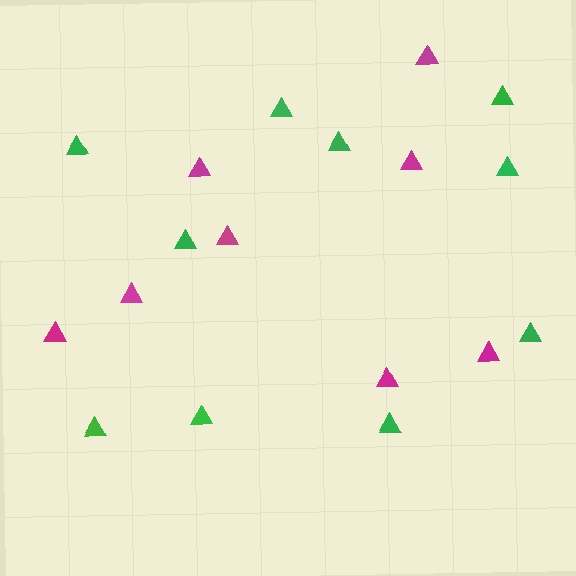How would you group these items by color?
There are 2 groups: one group of magenta triangles (8) and one group of green triangles (10).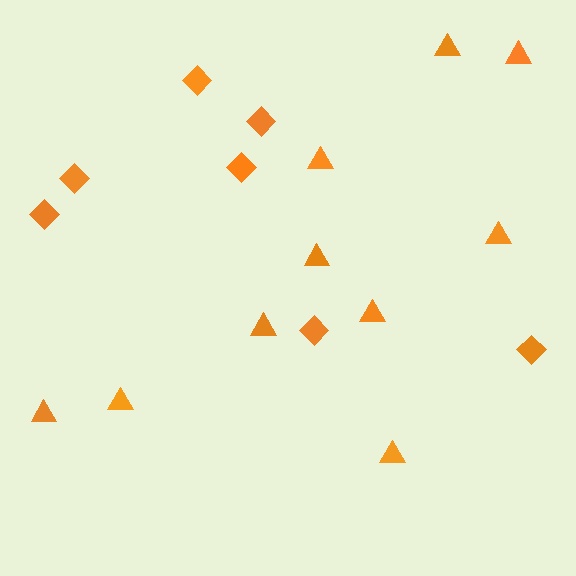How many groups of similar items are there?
There are 2 groups: one group of triangles (10) and one group of diamonds (7).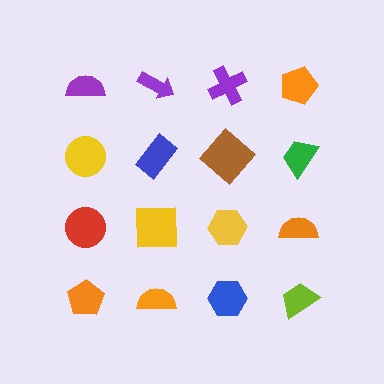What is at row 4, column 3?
A blue hexagon.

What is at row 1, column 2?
A purple arrow.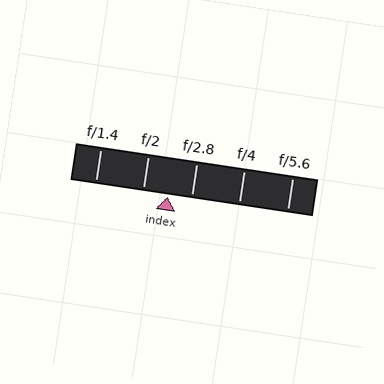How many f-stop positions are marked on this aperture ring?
There are 5 f-stop positions marked.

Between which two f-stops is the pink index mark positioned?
The index mark is between f/2 and f/2.8.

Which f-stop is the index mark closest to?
The index mark is closest to f/2.8.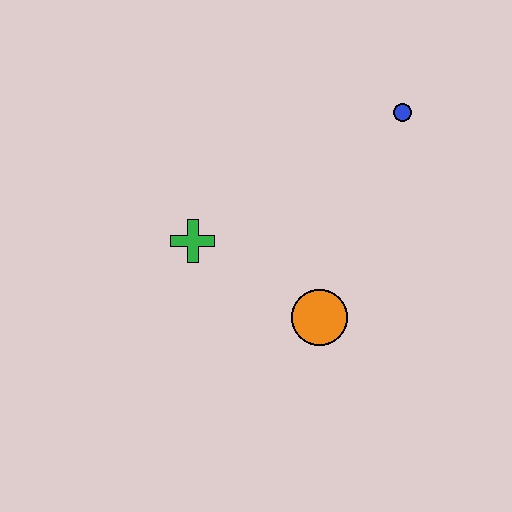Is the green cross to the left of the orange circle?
Yes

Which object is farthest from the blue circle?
The green cross is farthest from the blue circle.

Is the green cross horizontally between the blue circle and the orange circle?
No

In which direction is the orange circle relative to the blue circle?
The orange circle is below the blue circle.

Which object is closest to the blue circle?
The orange circle is closest to the blue circle.